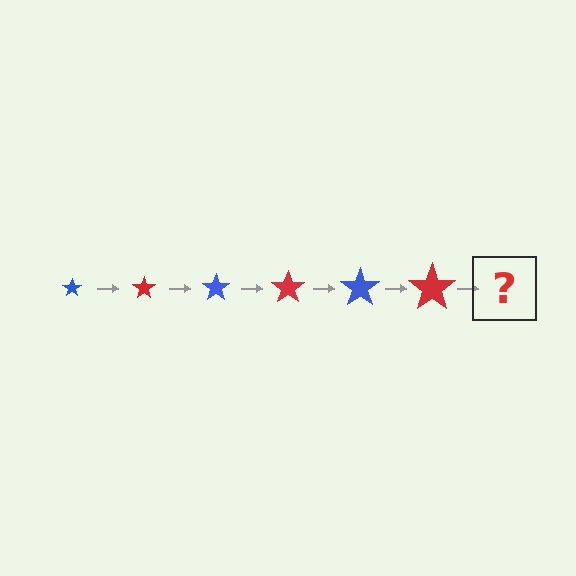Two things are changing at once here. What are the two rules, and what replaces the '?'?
The two rules are that the star grows larger each step and the color cycles through blue and red. The '?' should be a blue star, larger than the previous one.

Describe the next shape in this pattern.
It should be a blue star, larger than the previous one.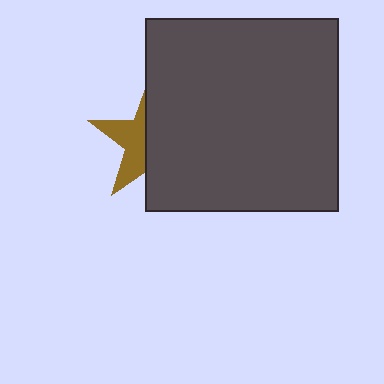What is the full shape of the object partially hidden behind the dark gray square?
The partially hidden object is a brown star.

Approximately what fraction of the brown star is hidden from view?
Roughly 59% of the brown star is hidden behind the dark gray square.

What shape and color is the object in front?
The object in front is a dark gray square.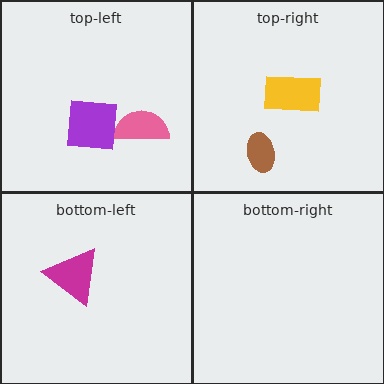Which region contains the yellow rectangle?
The top-right region.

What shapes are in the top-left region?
The pink semicircle, the purple square.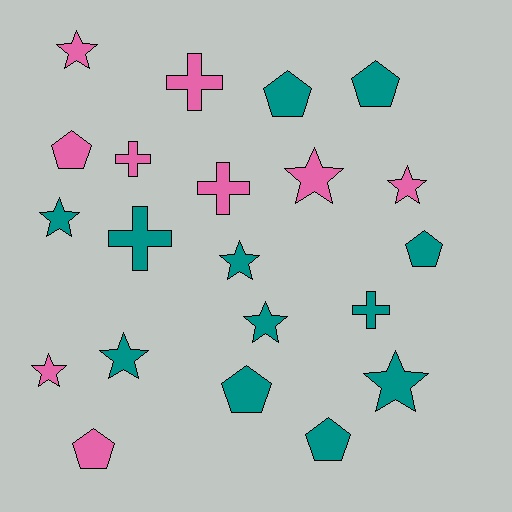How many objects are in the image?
There are 21 objects.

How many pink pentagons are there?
There are 2 pink pentagons.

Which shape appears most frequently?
Star, with 9 objects.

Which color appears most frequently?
Teal, with 12 objects.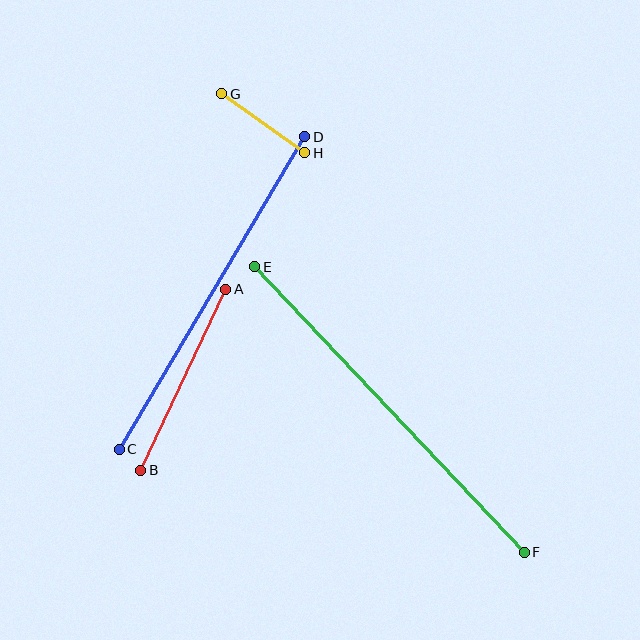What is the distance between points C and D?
The distance is approximately 363 pixels.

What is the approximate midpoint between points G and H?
The midpoint is at approximately (263, 123) pixels.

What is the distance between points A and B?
The distance is approximately 200 pixels.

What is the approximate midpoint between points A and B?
The midpoint is at approximately (183, 380) pixels.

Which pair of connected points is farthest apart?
Points E and F are farthest apart.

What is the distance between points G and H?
The distance is approximately 102 pixels.